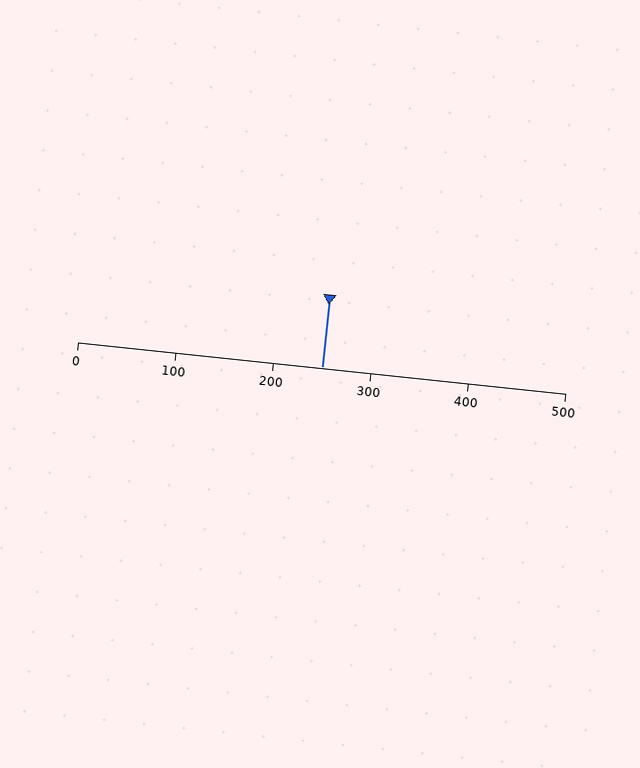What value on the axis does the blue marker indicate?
The marker indicates approximately 250.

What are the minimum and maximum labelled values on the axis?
The axis runs from 0 to 500.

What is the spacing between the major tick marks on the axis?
The major ticks are spaced 100 apart.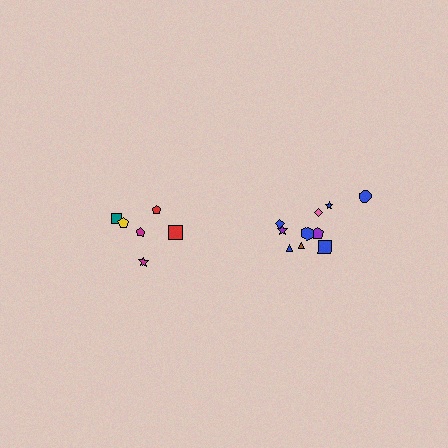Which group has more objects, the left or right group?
The right group.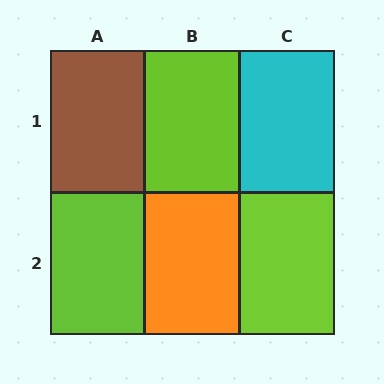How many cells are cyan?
1 cell is cyan.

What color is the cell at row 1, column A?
Brown.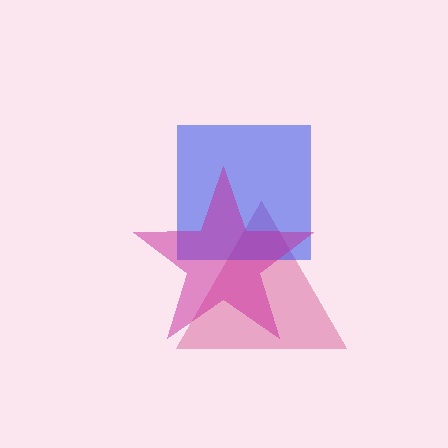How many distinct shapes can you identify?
There are 3 distinct shapes: a pink triangle, a blue square, a magenta star.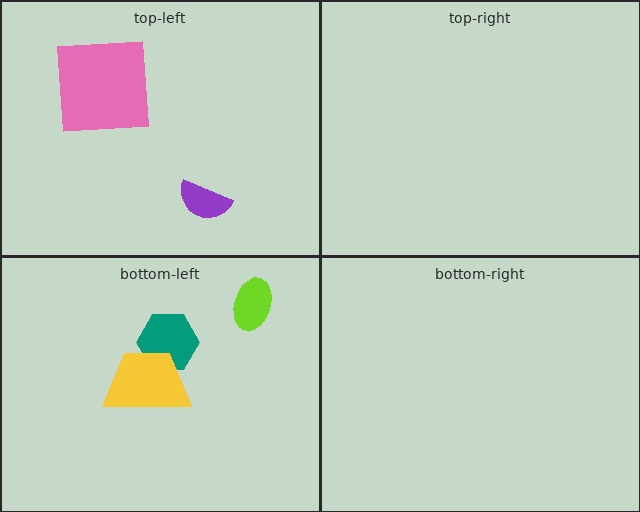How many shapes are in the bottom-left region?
3.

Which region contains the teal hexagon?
The bottom-left region.